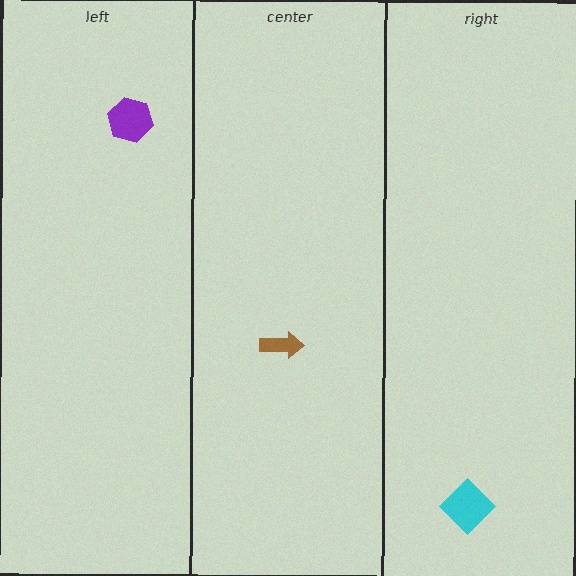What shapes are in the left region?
The purple hexagon.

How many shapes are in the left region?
1.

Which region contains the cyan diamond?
The right region.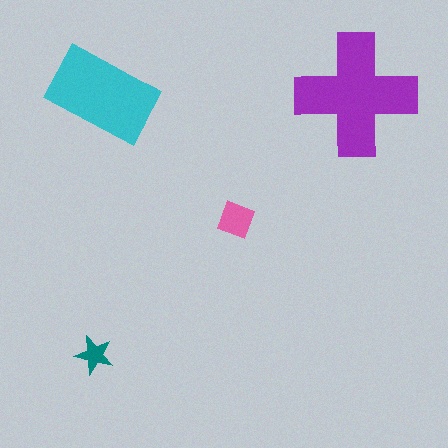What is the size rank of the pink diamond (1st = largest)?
3rd.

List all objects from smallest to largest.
The teal star, the pink diamond, the cyan rectangle, the purple cross.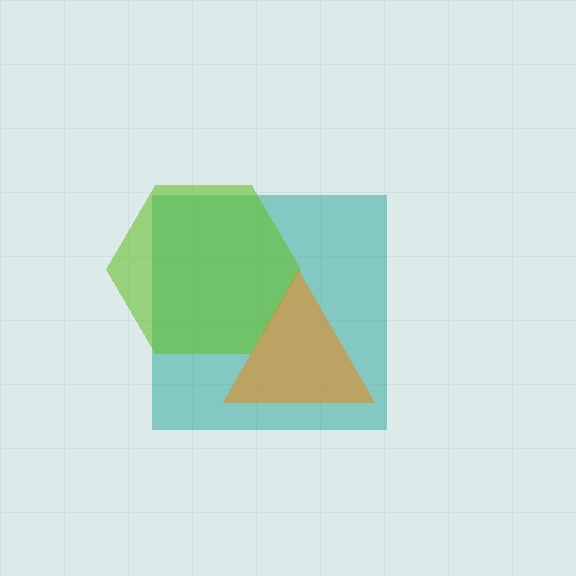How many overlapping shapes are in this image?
There are 3 overlapping shapes in the image.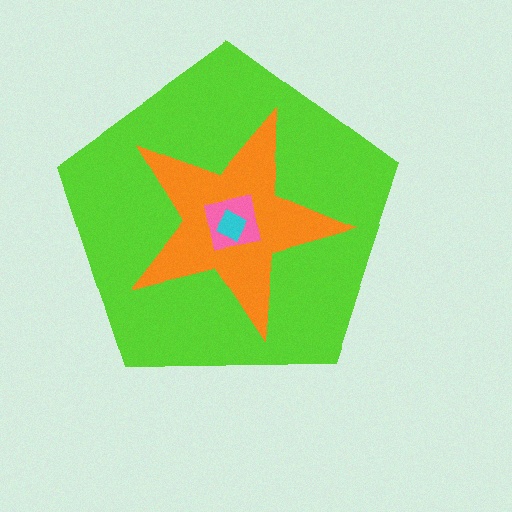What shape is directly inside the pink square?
The cyan diamond.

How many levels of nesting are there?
4.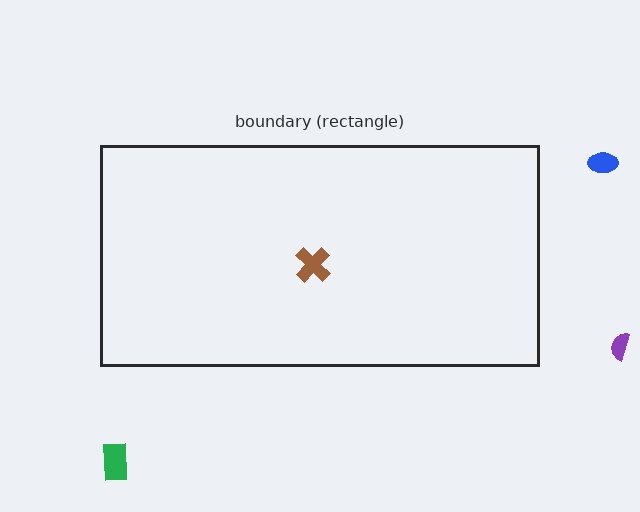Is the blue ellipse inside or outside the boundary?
Outside.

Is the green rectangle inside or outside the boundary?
Outside.